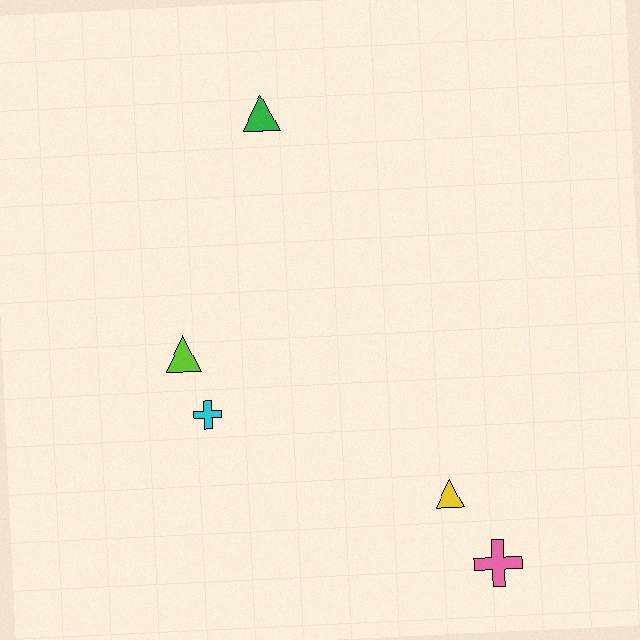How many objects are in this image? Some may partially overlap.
There are 5 objects.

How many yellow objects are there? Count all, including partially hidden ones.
There is 1 yellow object.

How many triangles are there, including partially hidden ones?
There are 3 triangles.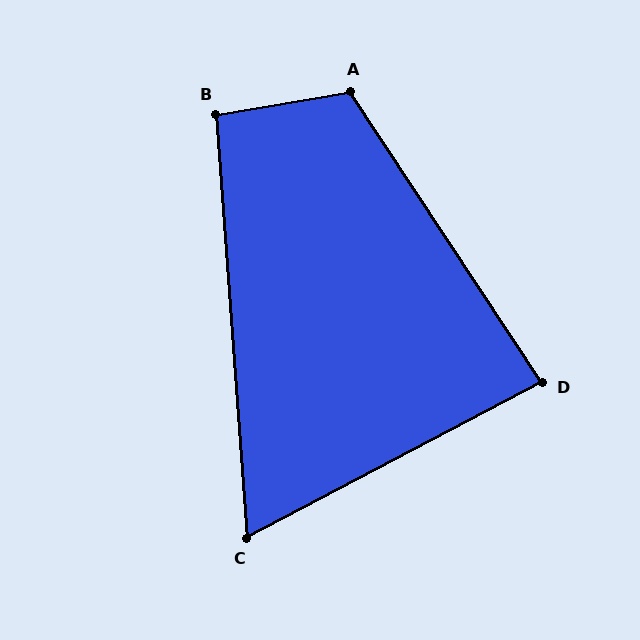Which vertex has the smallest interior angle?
C, at approximately 66 degrees.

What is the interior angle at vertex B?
Approximately 96 degrees (obtuse).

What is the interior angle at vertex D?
Approximately 84 degrees (acute).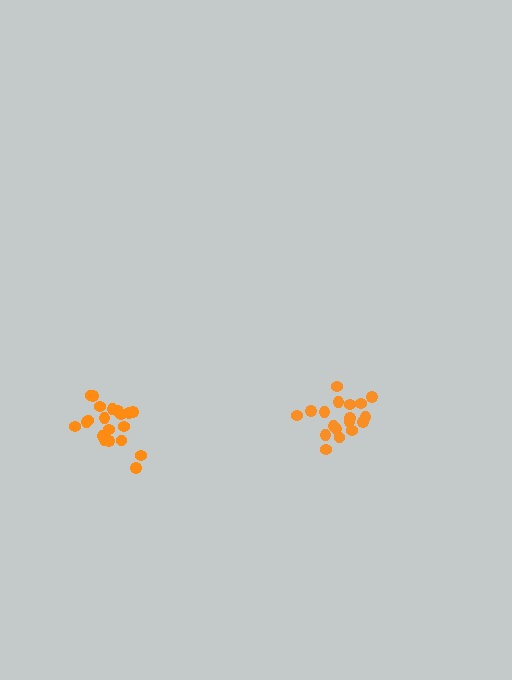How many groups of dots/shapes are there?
There are 2 groups.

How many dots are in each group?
Group 1: 18 dots, Group 2: 20 dots (38 total).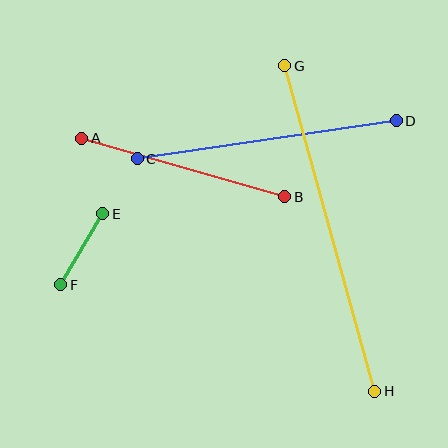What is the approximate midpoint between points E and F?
The midpoint is at approximately (82, 249) pixels.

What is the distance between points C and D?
The distance is approximately 262 pixels.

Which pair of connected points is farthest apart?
Points G and H are farthest apart.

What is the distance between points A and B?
The distance is approximately 211 pixels.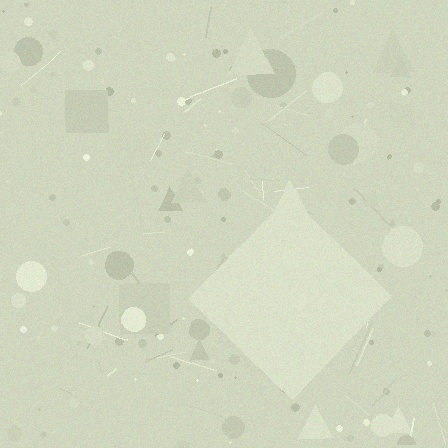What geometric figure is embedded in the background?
A diamond is embedded in the background.